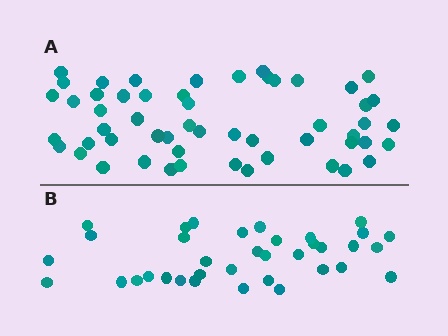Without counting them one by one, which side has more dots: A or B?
Region A (the top region) has more dots.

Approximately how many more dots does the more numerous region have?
Region A has approximately 20 more dots than region B.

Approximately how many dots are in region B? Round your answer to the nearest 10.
About 40 dots. (The exact count is 36, which rounds to 40.)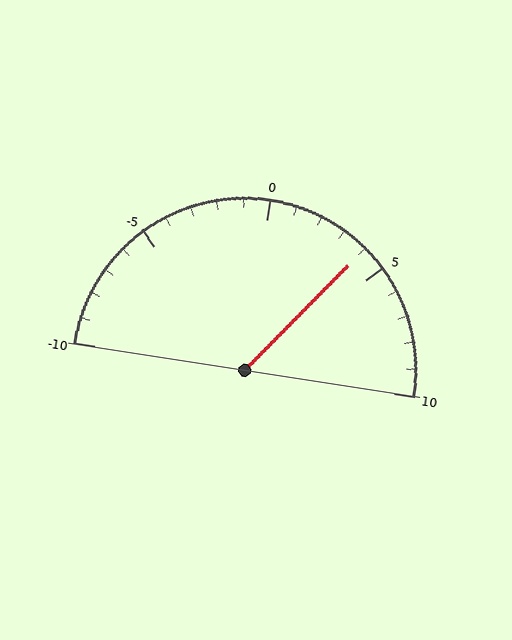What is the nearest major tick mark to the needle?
The nearest major tick mark is 5.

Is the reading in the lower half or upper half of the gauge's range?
The reading is in the upper half of the range (-10 to 10).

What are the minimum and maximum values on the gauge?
The gauge ranges from -10 to 10.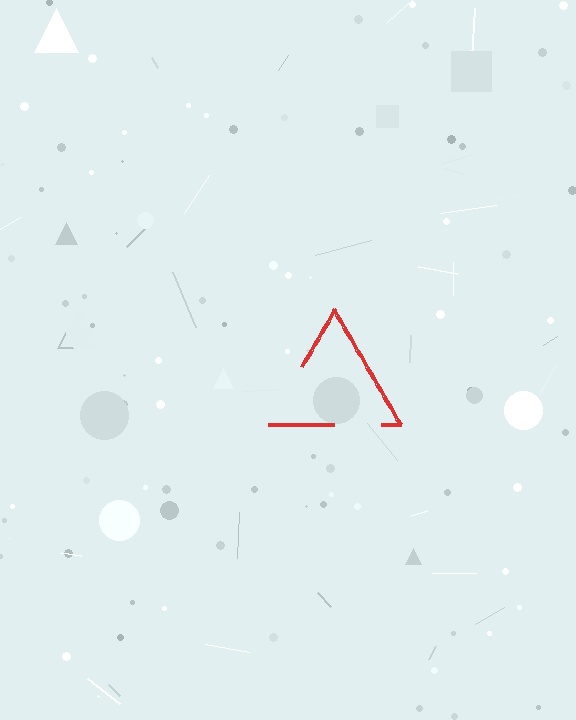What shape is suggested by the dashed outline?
The dashed outline suggests a triangle.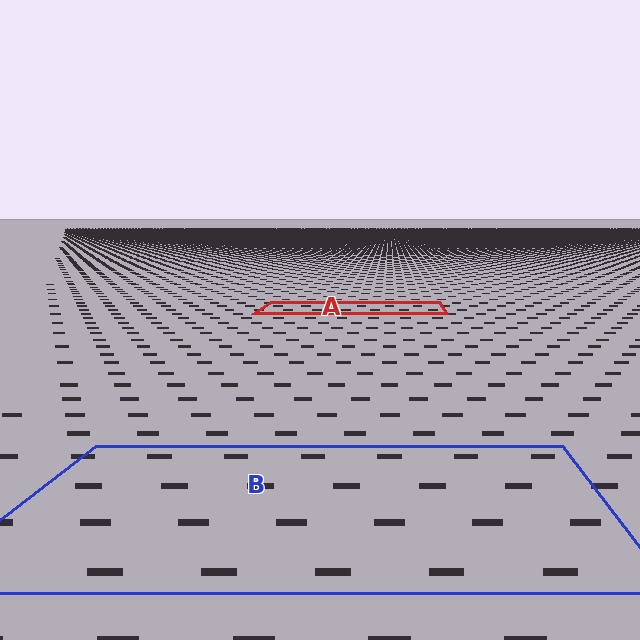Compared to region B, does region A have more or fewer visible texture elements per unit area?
Region A has more texture elements per unit area — they are packed more densely because it is farther away.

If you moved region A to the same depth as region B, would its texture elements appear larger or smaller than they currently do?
They would appear larger. At a closer depth, the same texture elements are projected at a bigger on-screen size.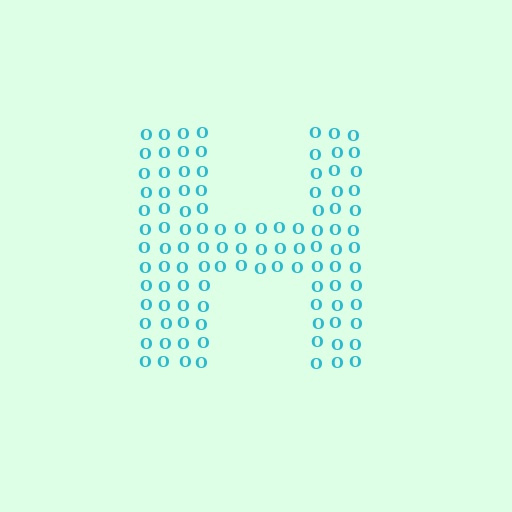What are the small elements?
The small elements are letter O's.